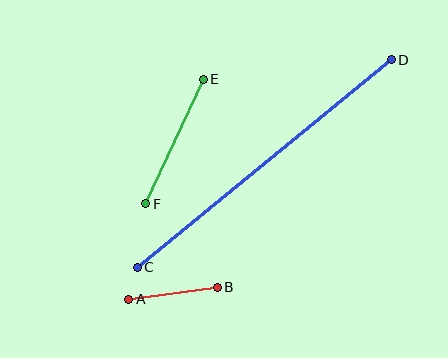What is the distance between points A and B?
The distance is approximately 89 pixels.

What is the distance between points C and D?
The distance is approximately 328 pixels.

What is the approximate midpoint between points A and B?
The midpoint is at approximately (173, 293) pixels.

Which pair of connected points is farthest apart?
Points C and D are farthest apart.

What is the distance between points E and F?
The distance is approximately 137 pixels.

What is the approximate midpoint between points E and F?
The midpoint is at approximately (174, 142) pixels.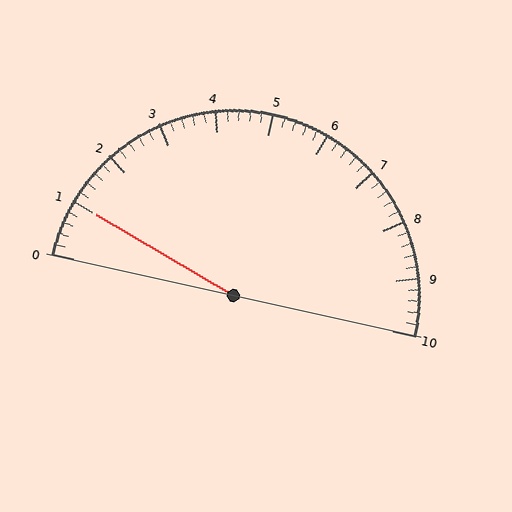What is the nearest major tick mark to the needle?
The nearest major tick mark is 1.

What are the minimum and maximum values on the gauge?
The gauge ranges from 0 to 10.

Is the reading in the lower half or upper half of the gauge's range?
The reading is in the lower half of the range (0 to 10).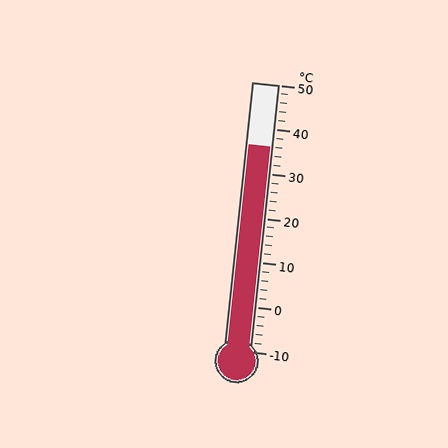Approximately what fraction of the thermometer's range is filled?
The thermometer is filled to approximately 75% of its range.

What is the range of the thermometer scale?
The thermometer scale ranges from -10°C to 50°C.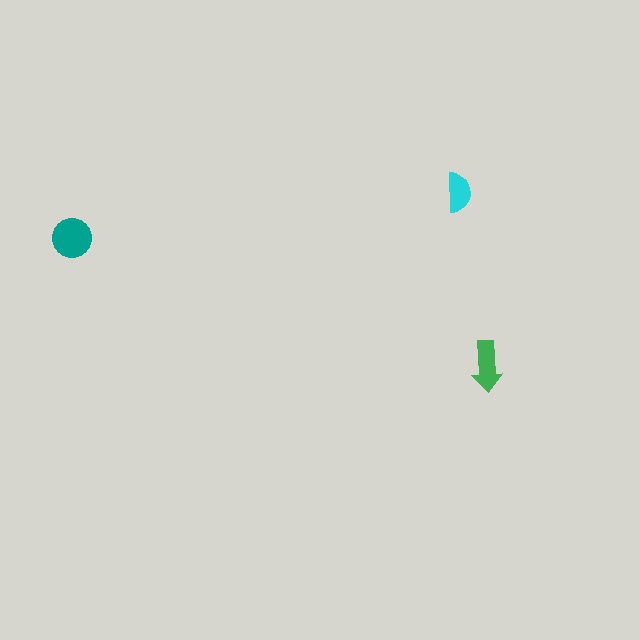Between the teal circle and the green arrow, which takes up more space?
The teal circle.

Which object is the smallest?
The cyan semicircle.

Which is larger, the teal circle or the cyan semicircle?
The teal circle.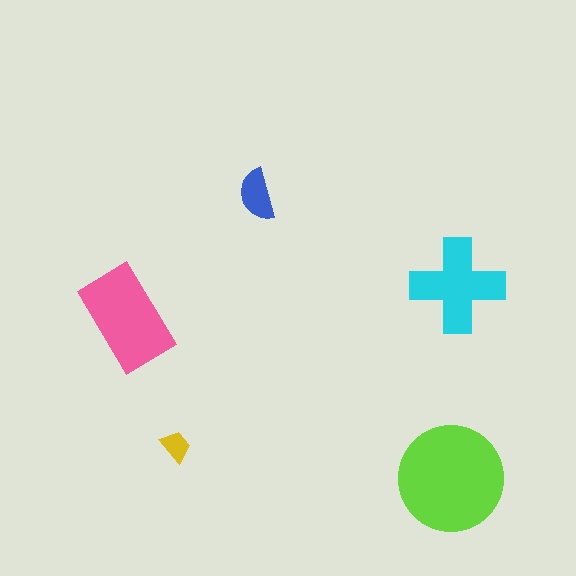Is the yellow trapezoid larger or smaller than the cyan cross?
Smaller.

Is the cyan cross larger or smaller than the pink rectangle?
Smaller.